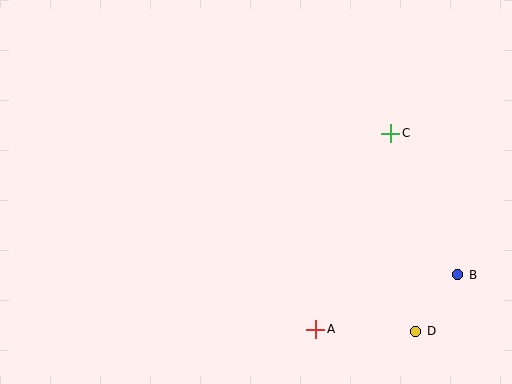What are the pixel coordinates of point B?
Point B is at (458, 275).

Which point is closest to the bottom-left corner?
Point A is closest to the bottom-left corner.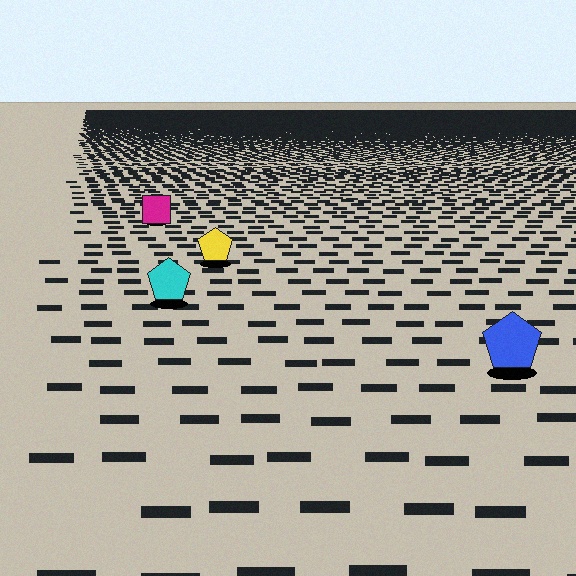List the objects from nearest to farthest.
From nearest to farthest: the blue pentagon, the cyan pentagon, the yellow pentagon, the magenta square.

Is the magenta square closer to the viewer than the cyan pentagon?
No. The cyan pentagon is closer — you can tell from the texture gradient: the ground texture is coarser near it.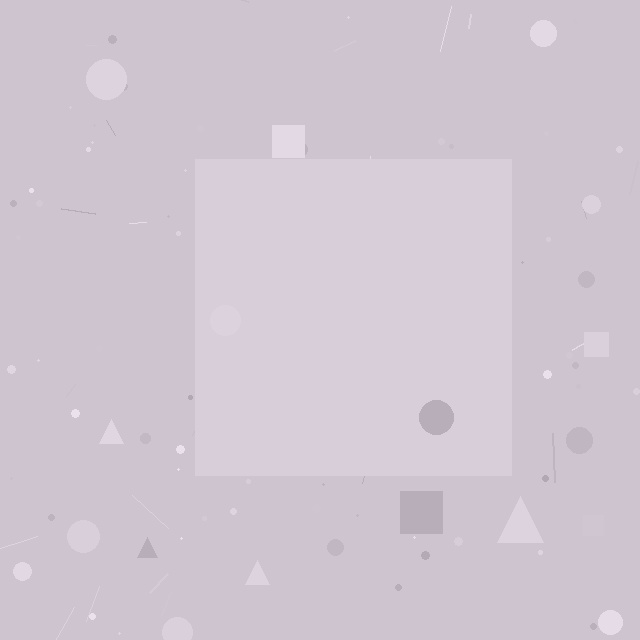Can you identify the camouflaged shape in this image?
The camouflaged shape is a square.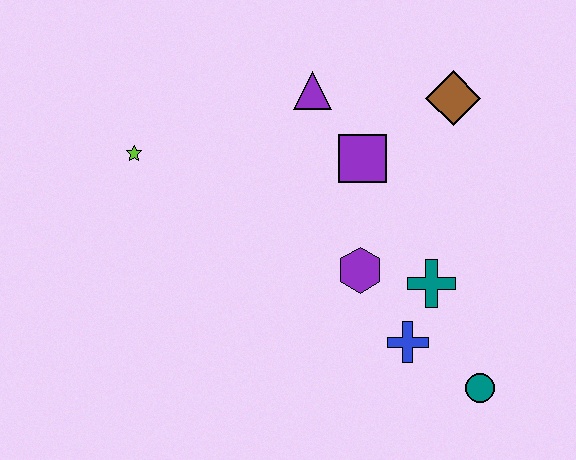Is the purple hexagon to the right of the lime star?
Yes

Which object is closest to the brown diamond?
The purple square is closest to the brown diamond.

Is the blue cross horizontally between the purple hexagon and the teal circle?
Yes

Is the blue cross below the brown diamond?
Yes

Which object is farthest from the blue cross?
The lime star is farthest from the blue cross.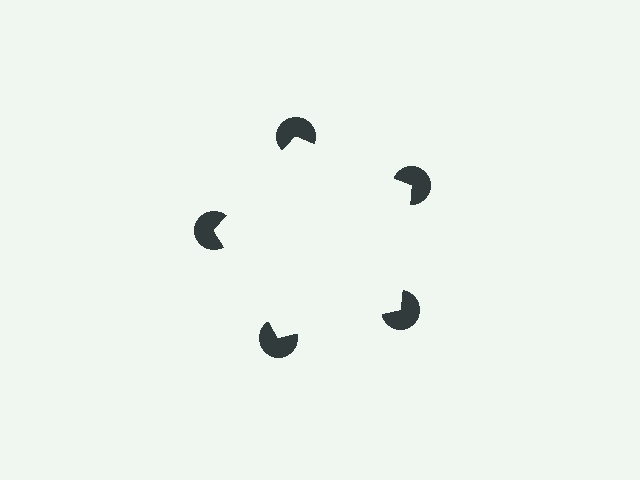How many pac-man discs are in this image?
There are 5 — one at each vertex of the illusory pentagon.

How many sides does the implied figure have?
5 sides.